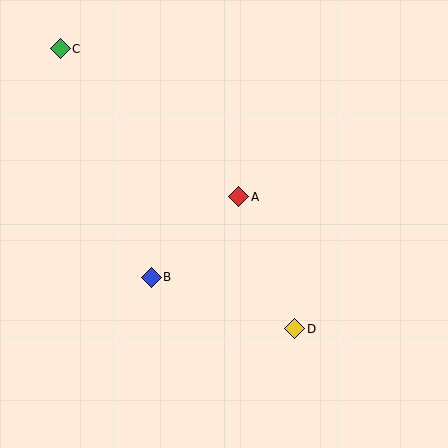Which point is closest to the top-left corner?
Point C is closest to the top-left corner.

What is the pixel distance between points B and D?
The distance between B and D is 152 pixels.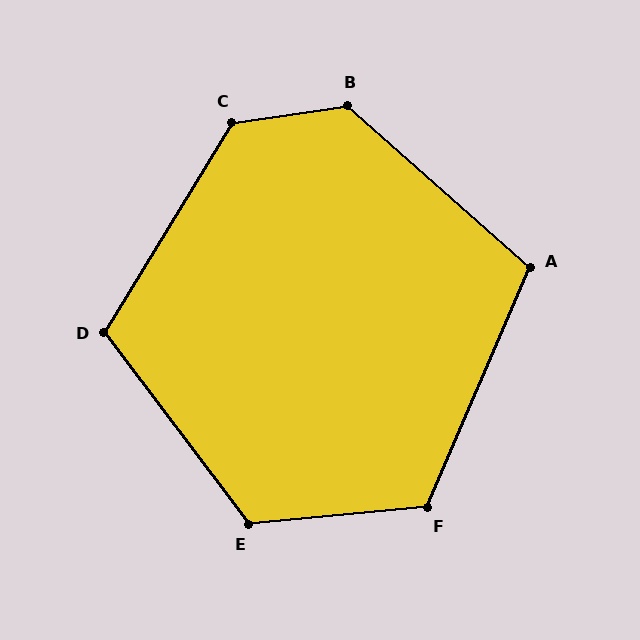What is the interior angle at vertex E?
Approximately 122 degrees (obtuse).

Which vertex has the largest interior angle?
B, at approximately 130 degrees.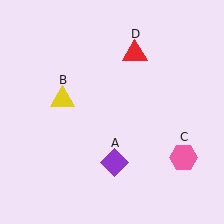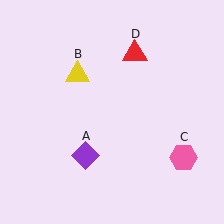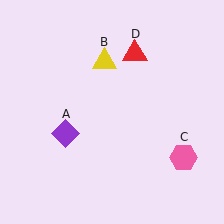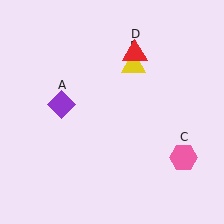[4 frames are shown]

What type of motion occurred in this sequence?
The purple diamond (object A), yellow triangle (object B) rotated clockwise around the center of the scene.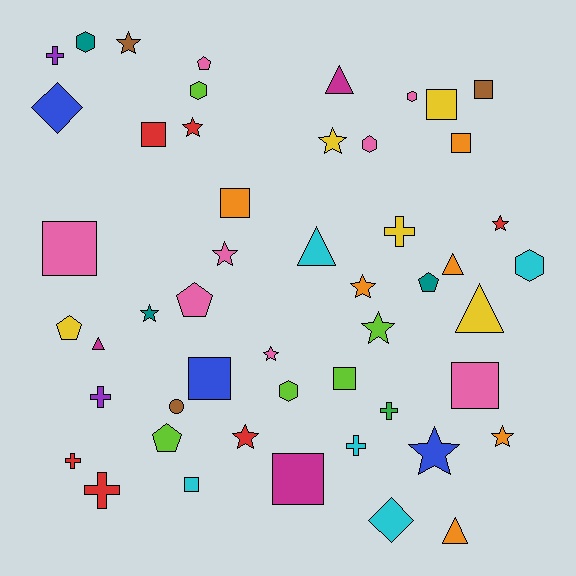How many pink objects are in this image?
There are 8 pink objects.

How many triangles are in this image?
There are 6 triangles.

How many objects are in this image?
There are 50 objects.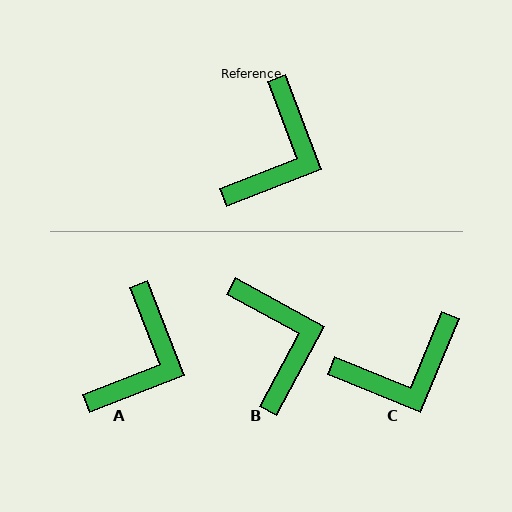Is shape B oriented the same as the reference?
No, it is off by about 40 degrees.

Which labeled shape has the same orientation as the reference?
A.